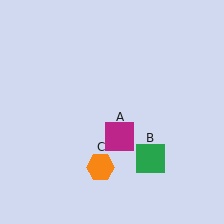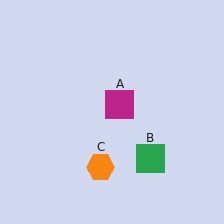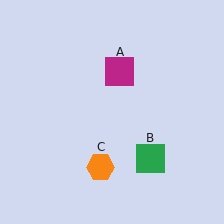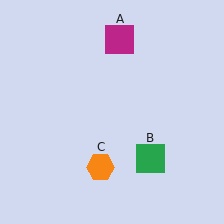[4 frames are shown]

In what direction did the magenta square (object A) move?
The magenta square (object A) moved up.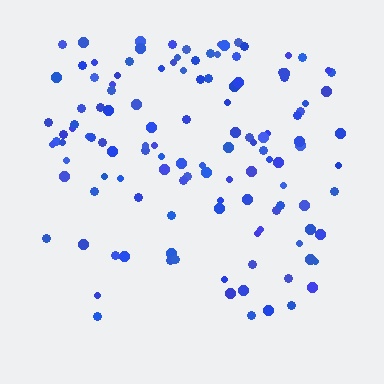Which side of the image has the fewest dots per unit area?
The bottom.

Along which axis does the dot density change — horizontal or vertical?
Vertical.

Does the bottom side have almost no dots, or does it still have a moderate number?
Still a moderate number, just noticeably fewer than the top.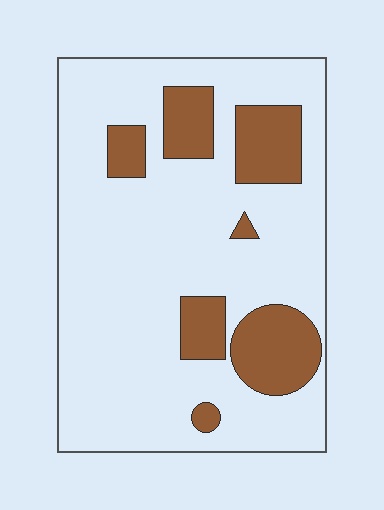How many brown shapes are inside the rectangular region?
7.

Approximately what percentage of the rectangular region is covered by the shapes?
Approximately 20%.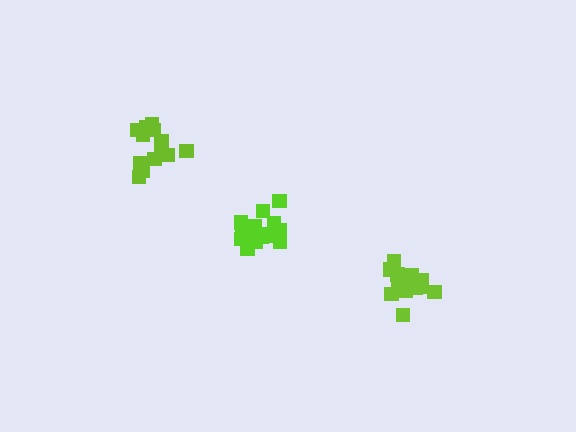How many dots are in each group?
Group 1: 15 dots, Group 2: 16 dots, Group 3: 13 dots (44 total).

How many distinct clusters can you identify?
There are 3 distinct clusters.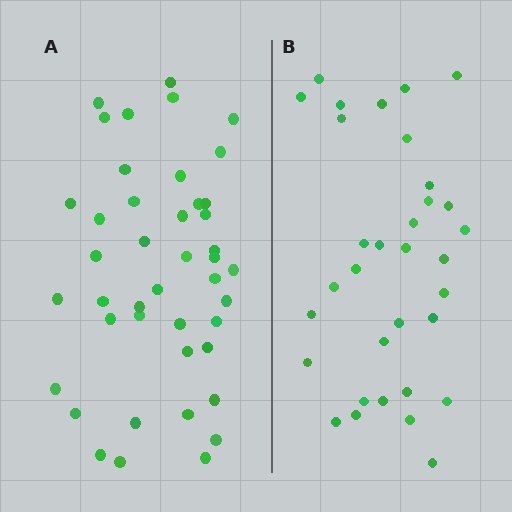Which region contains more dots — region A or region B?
Region A (the left region) has more dots.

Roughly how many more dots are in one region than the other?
Region A has roughly 10 or so more dots than region B.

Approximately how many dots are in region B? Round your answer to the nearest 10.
About 30 dots. (The exact count is 33, which rounds to 30.)